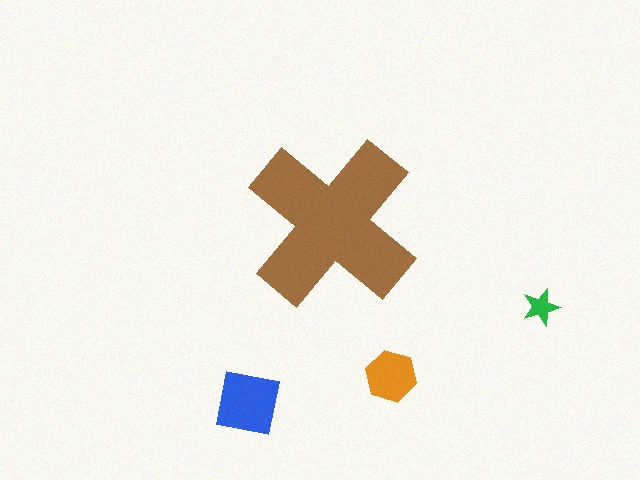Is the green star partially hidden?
No, the green star is fully visible.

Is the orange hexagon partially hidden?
No, the orange hexagon is fully visible.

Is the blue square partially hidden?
No, the blue square is fully visible.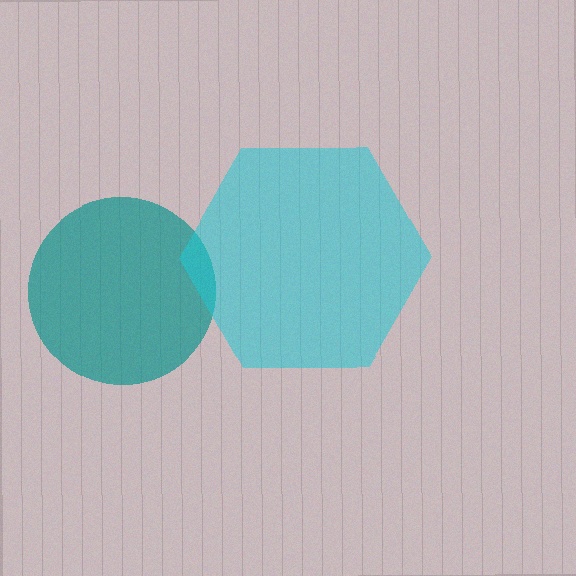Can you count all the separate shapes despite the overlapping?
Yes, there are 2 separate shapes.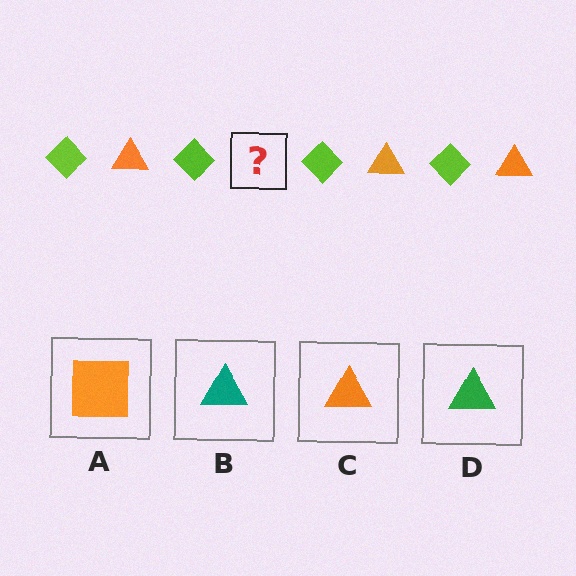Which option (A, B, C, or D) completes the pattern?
C.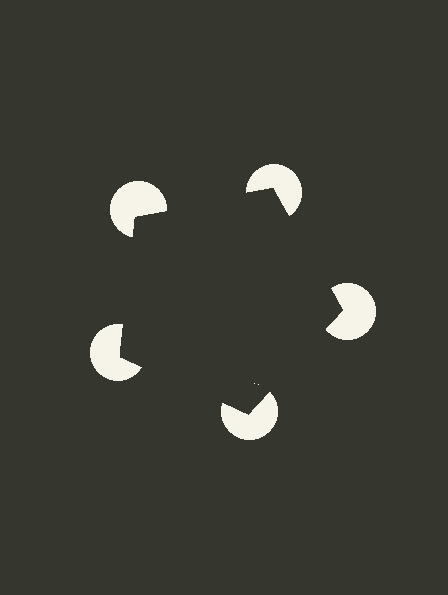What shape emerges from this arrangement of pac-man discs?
An illusory pentagon — its edges are inferred from the aligned wedge cuts in the pac-man discs, not physically drawn.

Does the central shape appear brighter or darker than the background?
It typically appears slightly darker than the background, even though no actual brightness change is drawn.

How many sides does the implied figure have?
5 sides.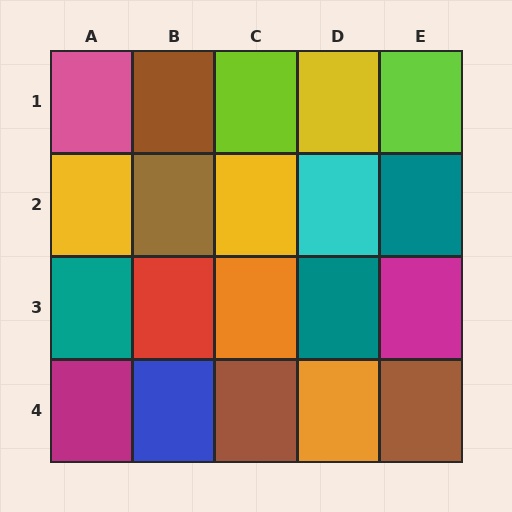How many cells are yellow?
3 cells are yellow.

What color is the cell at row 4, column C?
Brown.